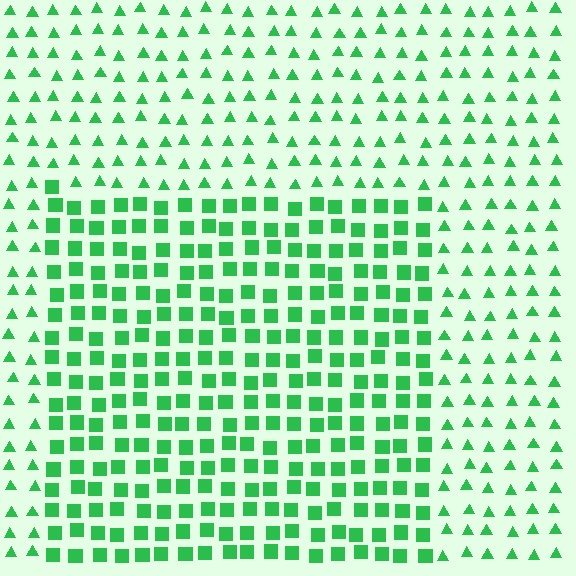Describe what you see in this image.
The image is filled with small green elements arranged in a uniform grid. A rectangle-shaped region contains squares, while the surrounding area contains triangles. The boundary is defined purely by the change in element shape.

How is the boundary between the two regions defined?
The boundary is defined by a change in element shape: squares inside vs. triangles outside. All elements share the same color and spacing.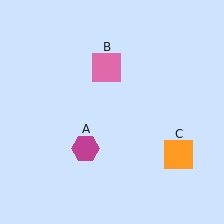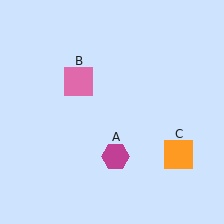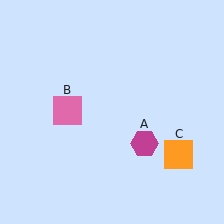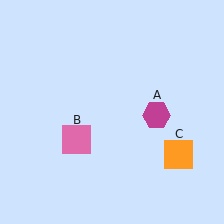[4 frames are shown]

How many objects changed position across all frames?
2 objects changed position: magenta hexagon (object A), pink square (object B).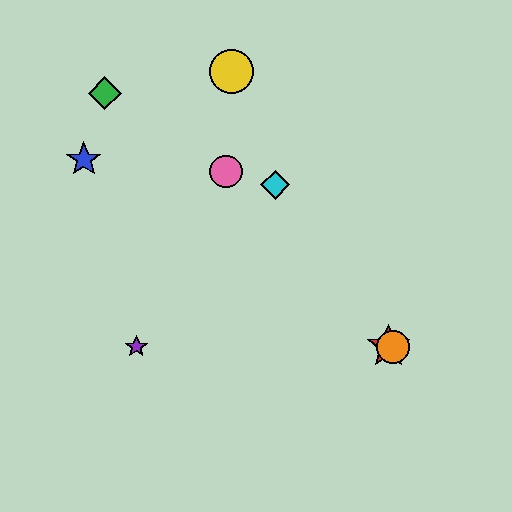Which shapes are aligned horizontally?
The red star, the purple star, the orange circle are aligned horizontally.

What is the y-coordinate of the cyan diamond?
The cyan diamond is at y≈185.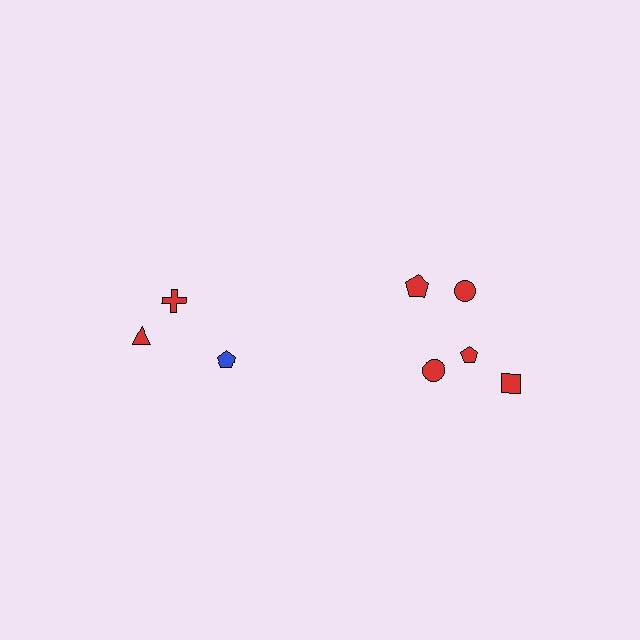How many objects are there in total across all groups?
There are 8 objects.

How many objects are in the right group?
There are 5 objects.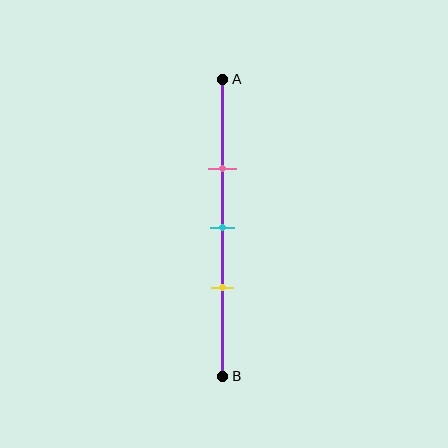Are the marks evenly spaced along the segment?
Yes, the marks are approximately evenly spaced.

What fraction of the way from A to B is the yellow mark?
The yellow mark is approximately 70% (0.7) of the way from A to B.